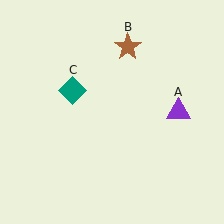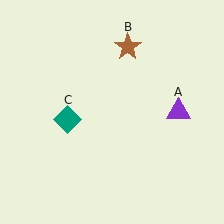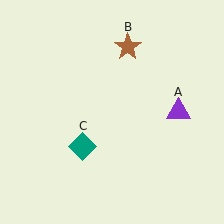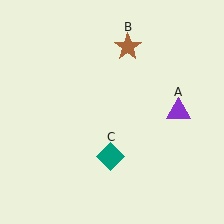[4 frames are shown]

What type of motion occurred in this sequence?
The teal diamond (object C) rotated counterclockwise around the center of the scene.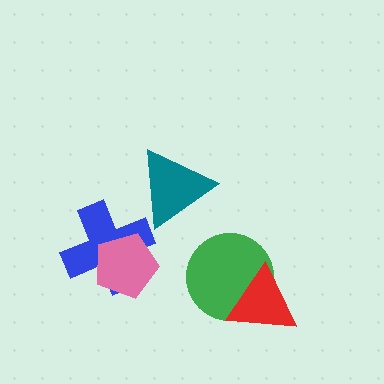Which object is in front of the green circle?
The red triangle is in front of the green circle.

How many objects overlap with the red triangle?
1 object overlaps with the red triangle.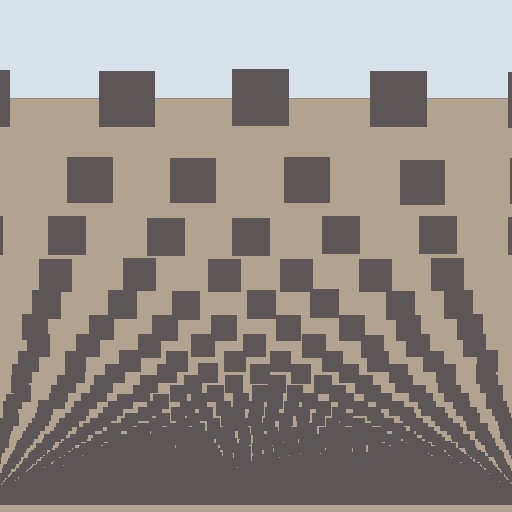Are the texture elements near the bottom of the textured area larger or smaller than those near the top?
Smaller. The gradient is inverted — elements near the bottom are smaller and denser.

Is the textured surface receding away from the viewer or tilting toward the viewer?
The surface appears to tilt toward the viewer. Texture elements get larger and sparser toward the top.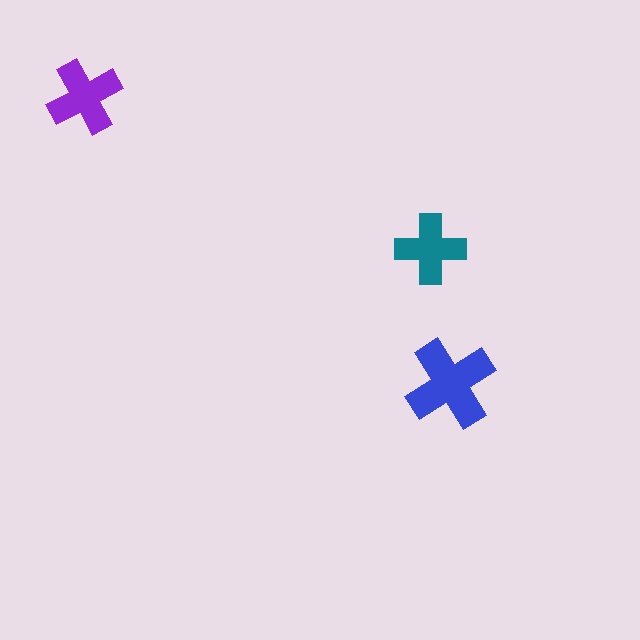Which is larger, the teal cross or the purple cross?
The purple one.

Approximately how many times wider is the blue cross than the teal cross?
About 1.5 times wider.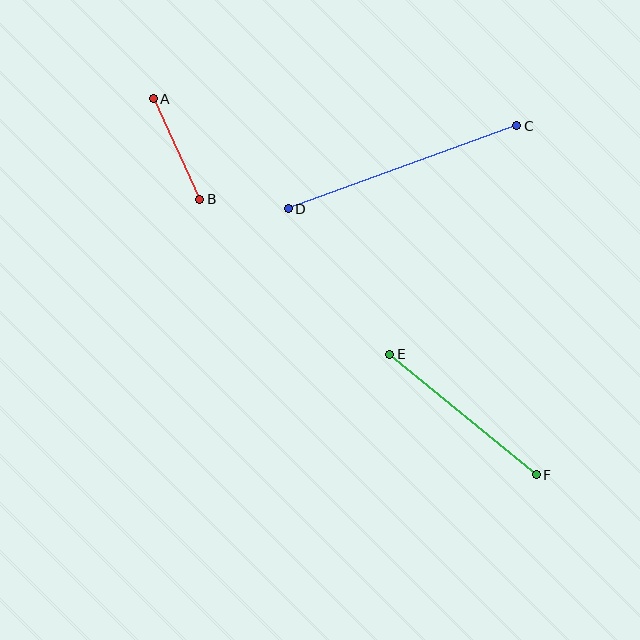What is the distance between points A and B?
The distance is approximately 111 pixels.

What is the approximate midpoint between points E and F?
The midpoint is at approximately (463, 414) pixels.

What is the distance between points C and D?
The distance is approximately 243 pixels.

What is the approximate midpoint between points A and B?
The midpoint is at approximately (176, 149) pixels.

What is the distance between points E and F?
The distance is approximately 189 pixels.